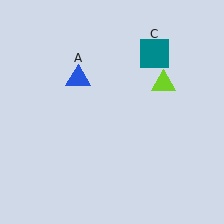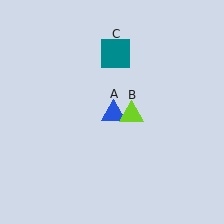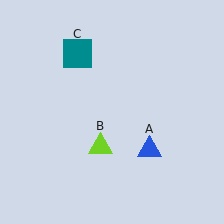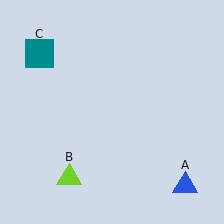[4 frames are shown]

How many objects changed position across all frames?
3 objects changed position: blue triangle (object A), lime triangle (object B), teal square (object C).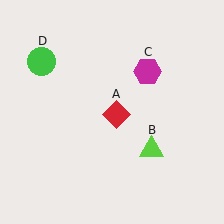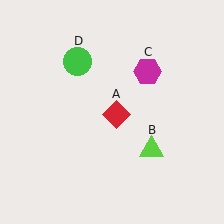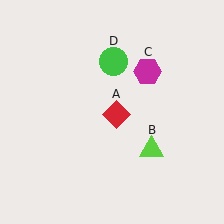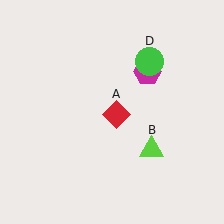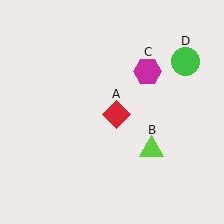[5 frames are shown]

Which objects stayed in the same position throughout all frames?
Red diamond (object A) and lime triangle (object B) and magenta hexagon (object C) remained stationary.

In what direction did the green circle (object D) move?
The green circle (object D) moved right.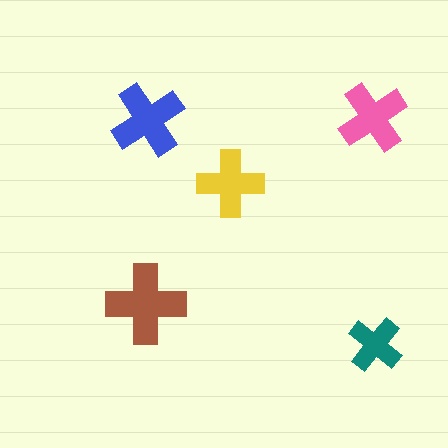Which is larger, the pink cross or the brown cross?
The brown one.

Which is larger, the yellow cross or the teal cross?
The yellow one.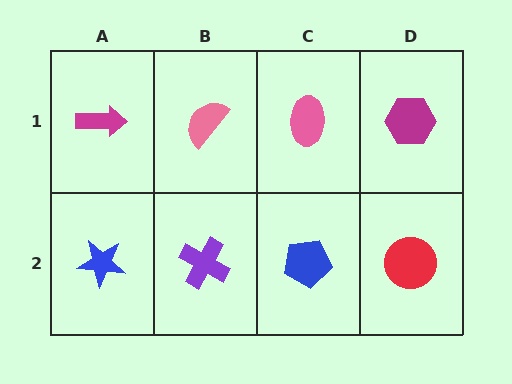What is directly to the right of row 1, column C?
A magenta hexagon.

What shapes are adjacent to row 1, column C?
A blue pentagon (row 2, column C), a pink semicircle (row 1, column B), a magenta hexagon (row 1, column D).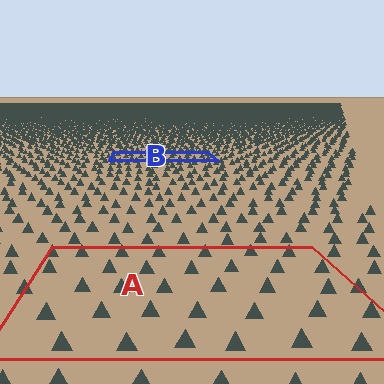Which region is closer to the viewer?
Region A is closer. The texture elements there are larger and more spread out.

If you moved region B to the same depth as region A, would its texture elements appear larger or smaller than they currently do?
They would appear larger. At a closer depth, the same texture elements are projected at a bigger on-screen size.